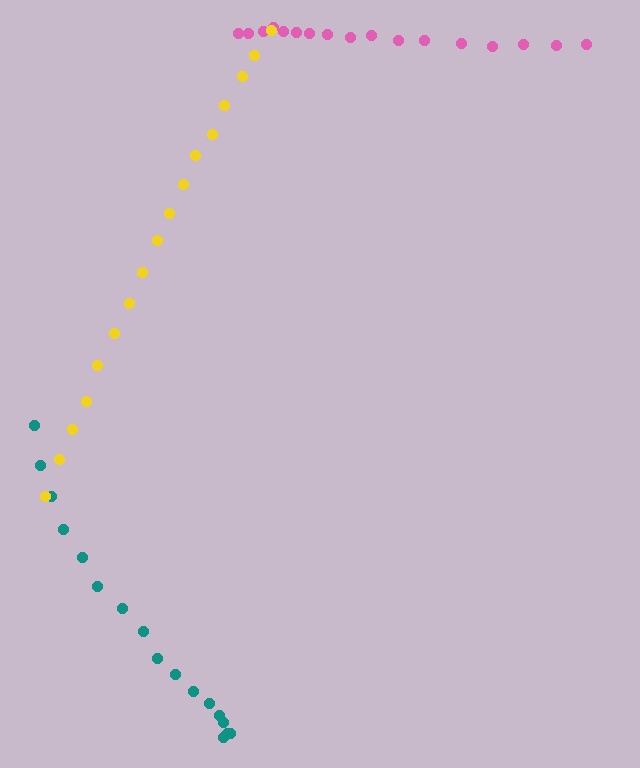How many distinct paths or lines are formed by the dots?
There are 3 distinct paths.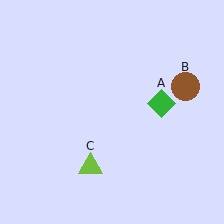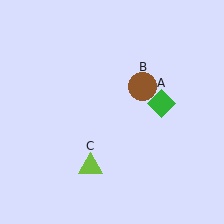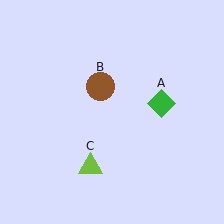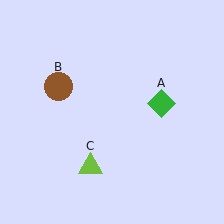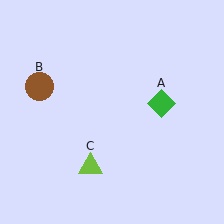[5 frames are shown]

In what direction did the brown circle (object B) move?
The brown circle (object B) moved left.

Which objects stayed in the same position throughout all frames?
Green diamond (object A) and lime triangle (object C) remained stationary.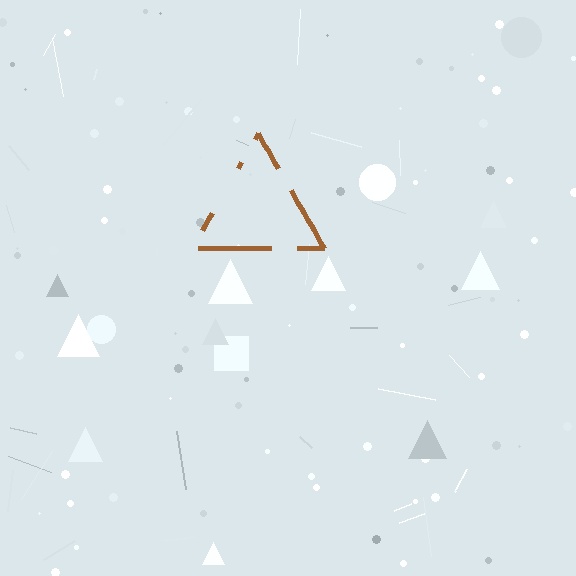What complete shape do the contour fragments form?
The contour fragments form a triangle.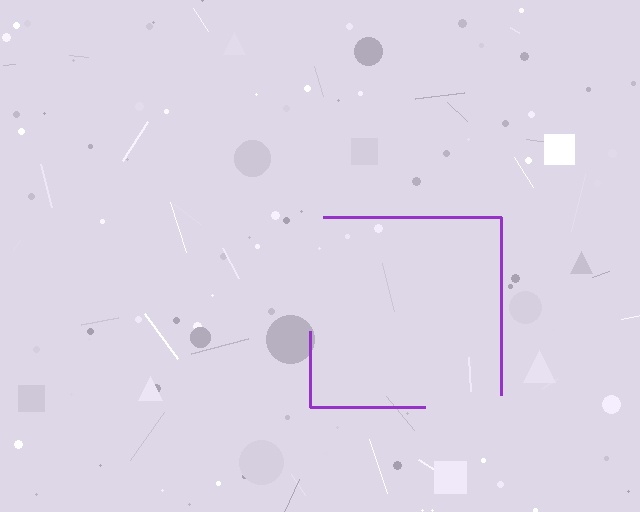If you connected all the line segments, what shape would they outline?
They would outline a square.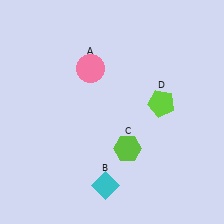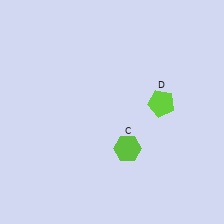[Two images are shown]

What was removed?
The cyan diamond (B), the pink circle (A) were removed in Image 2.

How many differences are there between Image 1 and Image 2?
There are 2 differences between the two images.